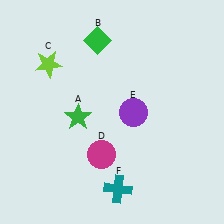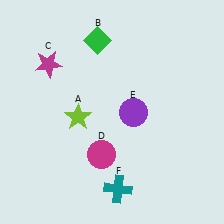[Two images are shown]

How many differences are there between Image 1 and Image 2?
There are 2 differences between the two images.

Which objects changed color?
A changed from green to lime. C changed from lime to magenta.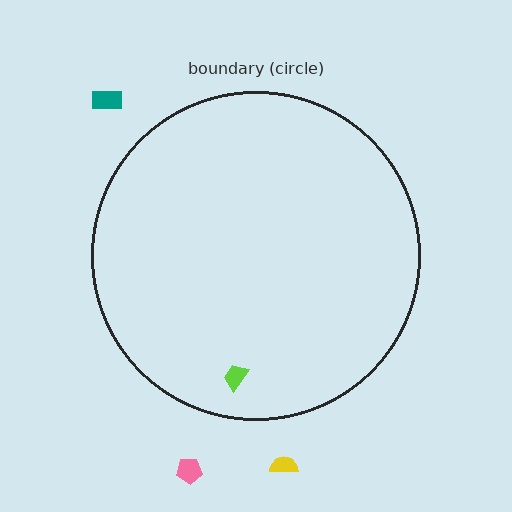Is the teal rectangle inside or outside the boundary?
Outside.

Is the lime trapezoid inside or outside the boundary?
Inside.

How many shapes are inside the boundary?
1 inside, 3 outside.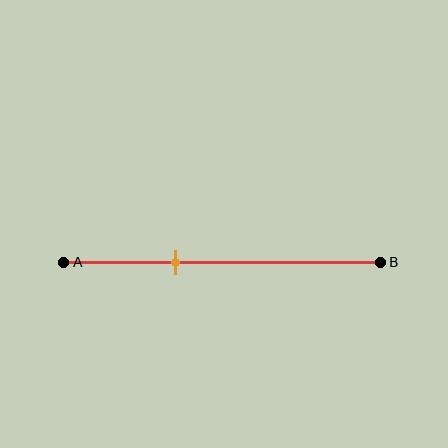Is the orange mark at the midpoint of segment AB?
No, the mark is at about 35% from A, not at the 50% midpoint.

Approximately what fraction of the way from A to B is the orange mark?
The orange mark is approximately 35% of the way from A to B.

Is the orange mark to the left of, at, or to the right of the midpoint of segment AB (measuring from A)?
The orange mark is to the left of the midpoint of segment AB.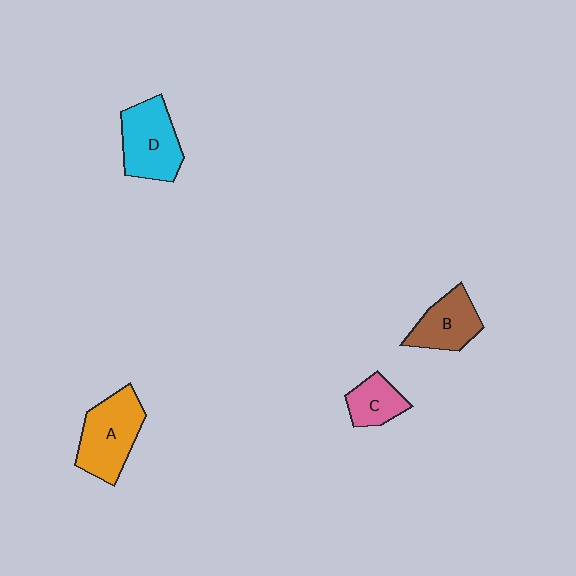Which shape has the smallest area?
Shape C (pink).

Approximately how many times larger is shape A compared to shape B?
Approximately 1.4 times.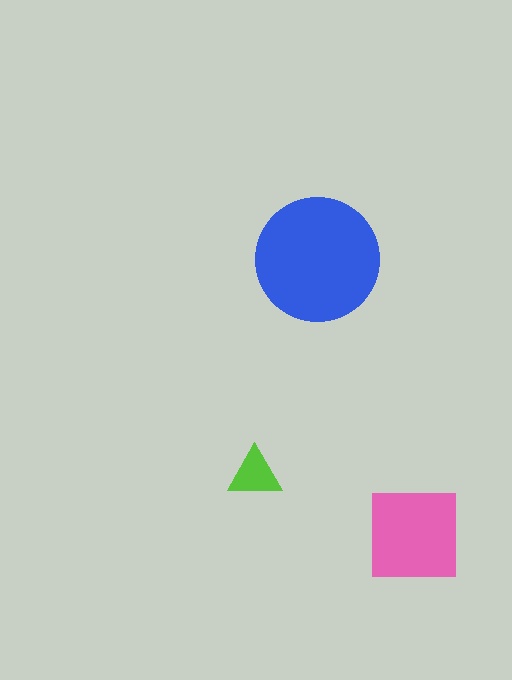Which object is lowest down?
The pink square is bottommost.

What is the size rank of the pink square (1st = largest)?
2nd.